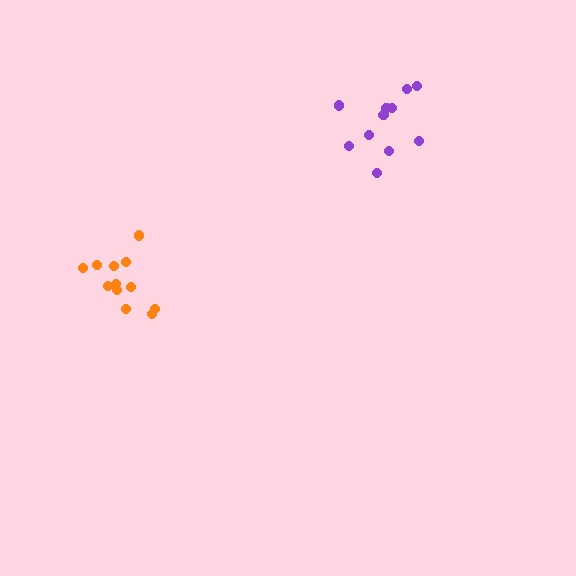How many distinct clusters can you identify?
There are 2 distinct clusters.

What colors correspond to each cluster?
The clusters are colored: orange, purple.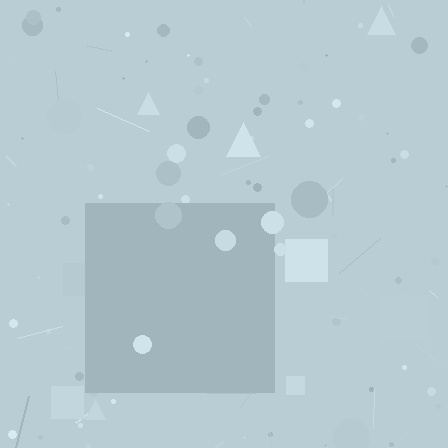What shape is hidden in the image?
A square is hidden in the image.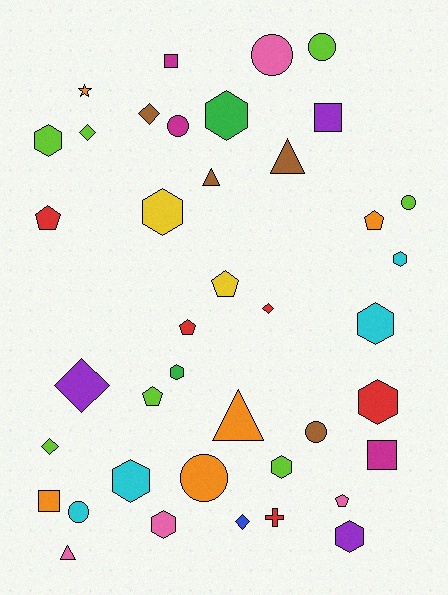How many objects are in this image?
There are 40 objects.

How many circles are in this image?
There are 7 circles.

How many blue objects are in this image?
There is 1 blue object.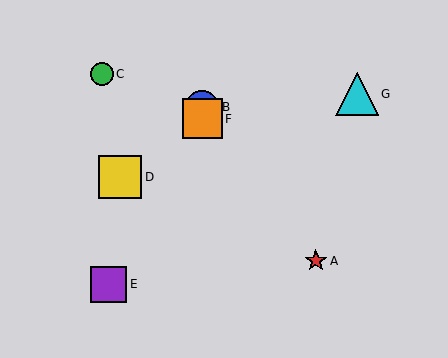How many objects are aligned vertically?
2 objects (B, F) are aligned vertically.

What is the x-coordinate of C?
Object C is at x≈102.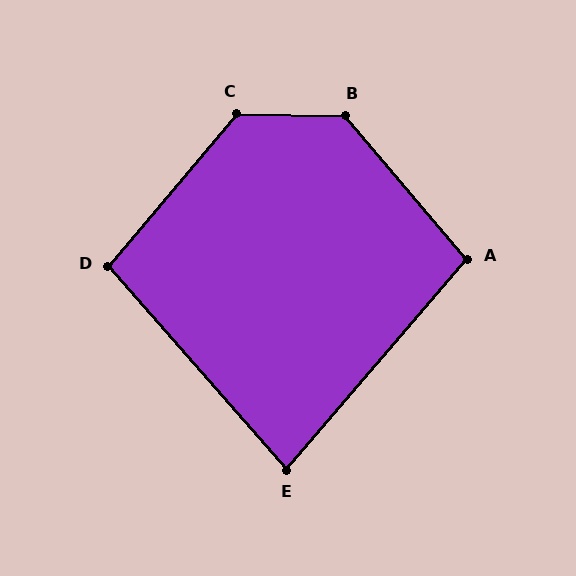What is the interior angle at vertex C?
Approximately 129 degrees (obtuse).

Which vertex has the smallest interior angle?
E, at approximately 82 degrees.